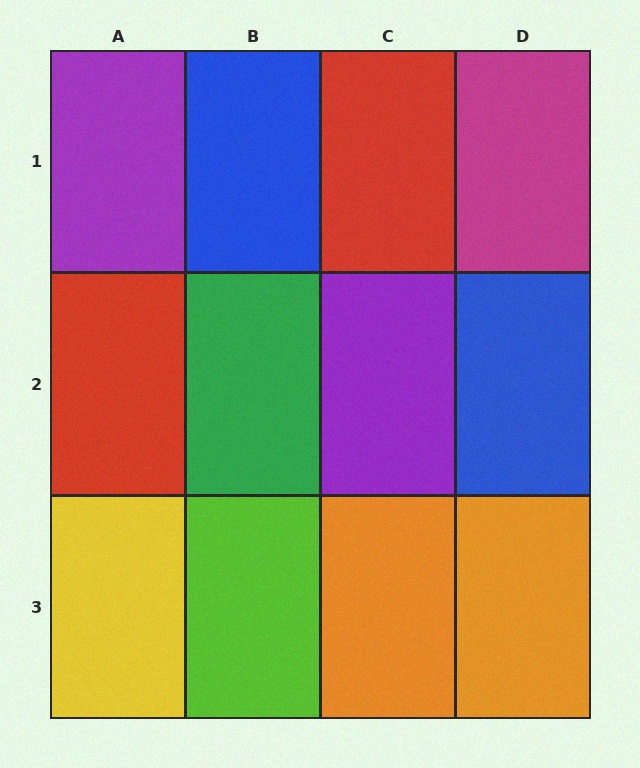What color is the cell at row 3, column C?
Orange.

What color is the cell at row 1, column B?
Blue.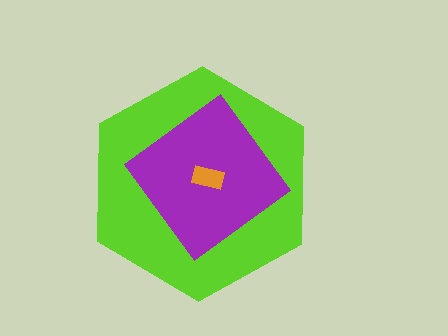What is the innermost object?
The orange rectangle.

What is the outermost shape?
The lime hexagon.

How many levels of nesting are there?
3.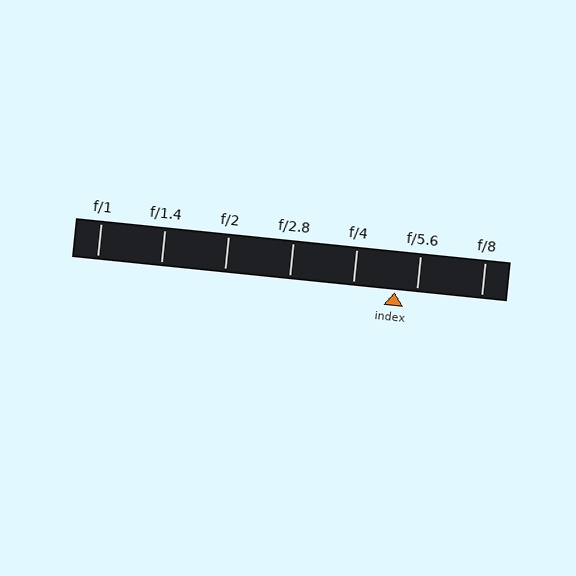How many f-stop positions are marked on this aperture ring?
There are 7 f-stop positions marked.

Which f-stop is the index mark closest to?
The index mark is closest to f/5.6.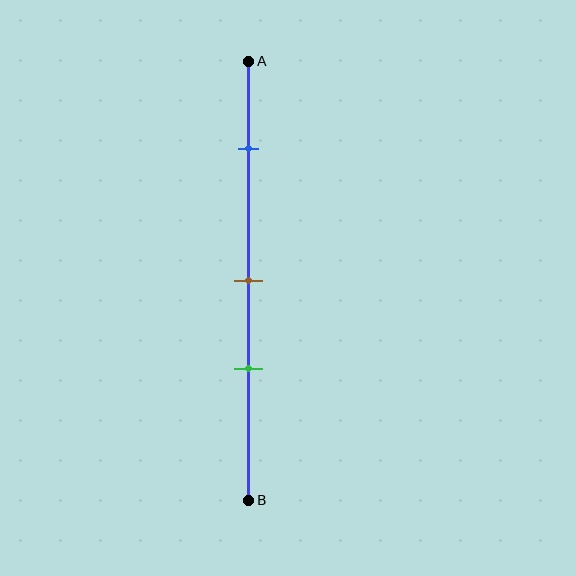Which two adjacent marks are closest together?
The brown and green marks are the closest adjacent pair.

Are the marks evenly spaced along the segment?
No, the marks are not evenly spaced.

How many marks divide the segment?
There are 3 marks dividing the segment.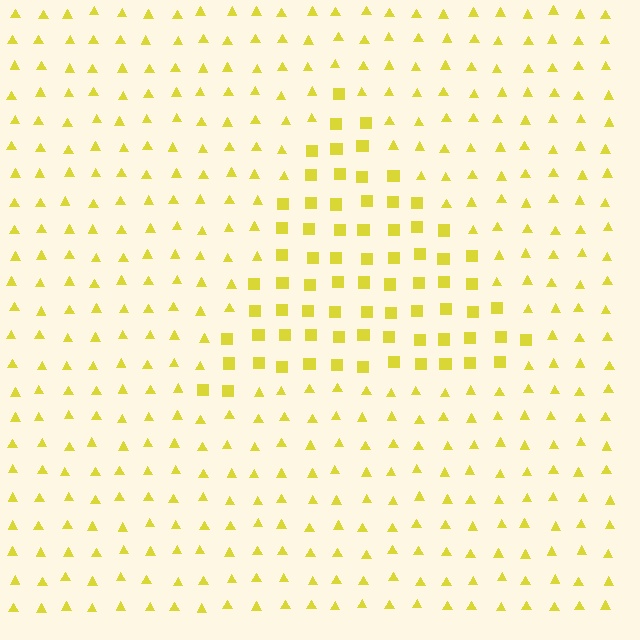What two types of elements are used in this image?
The image uses squares inside the triangle region and triangles outside it.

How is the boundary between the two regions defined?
The boundary is defined by a change in element shape: squares inside vs. triangles outside. All elements share the same color and spacing.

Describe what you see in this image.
The image is filled with small yellow elements arranged in a uniform grid. A triangle-shaped region contains squares, while the surrounding area contains triangles. The boundary is defined purely by the change in element shape.